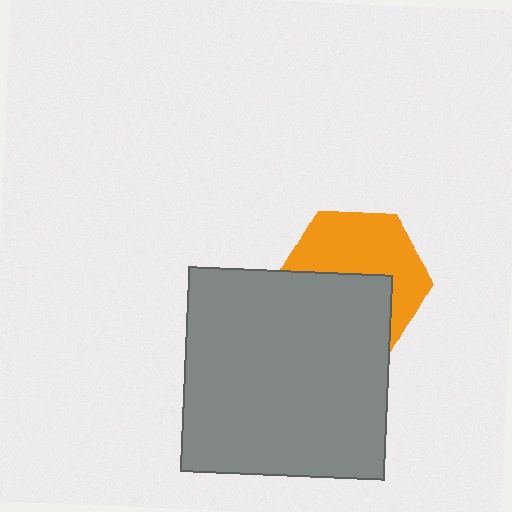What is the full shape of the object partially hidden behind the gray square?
The partially hidden object is an orange hexagon.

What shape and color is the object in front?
The object in front is a gray square.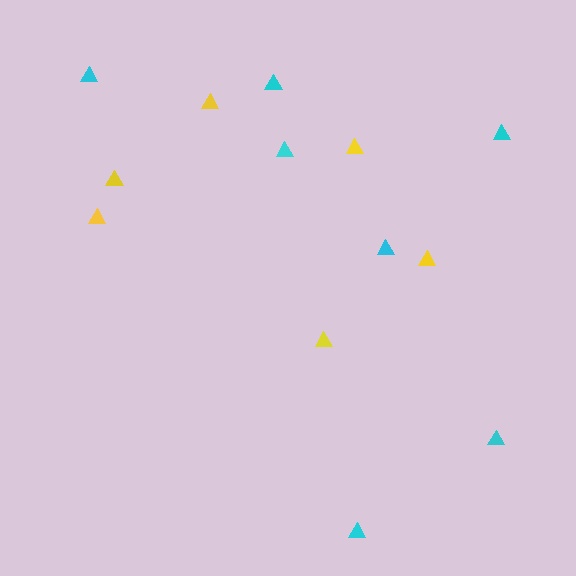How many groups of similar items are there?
There are 2 groups: one group of cyan triangles (7) and one group of yellow triangles (6).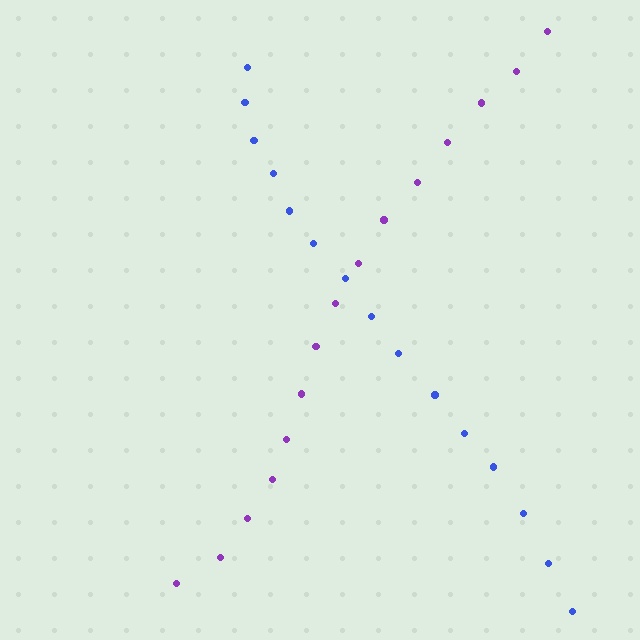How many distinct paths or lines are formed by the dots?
There are 2 distinct paths.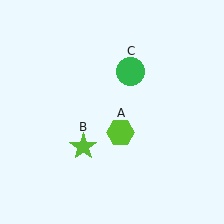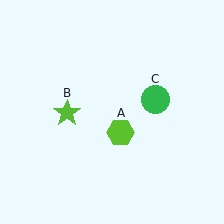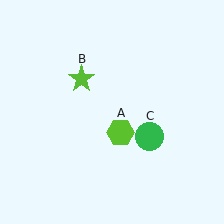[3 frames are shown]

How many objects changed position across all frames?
2 objects changed position: lime star (object B), green circle (object C).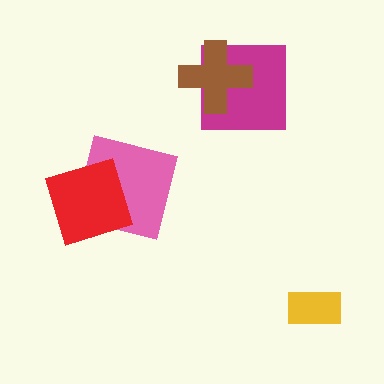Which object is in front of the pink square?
The red square is in front of the pink square.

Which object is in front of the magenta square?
The brown cross is in front of the magenta square.